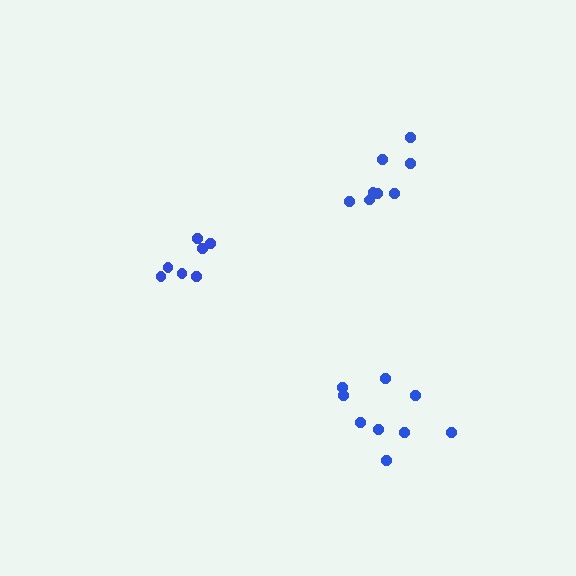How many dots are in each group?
Group 1: 7 dots, Group 2: 9 dots, Group 3: 8 dots (24 total).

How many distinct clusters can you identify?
There are 3 distinct clusters.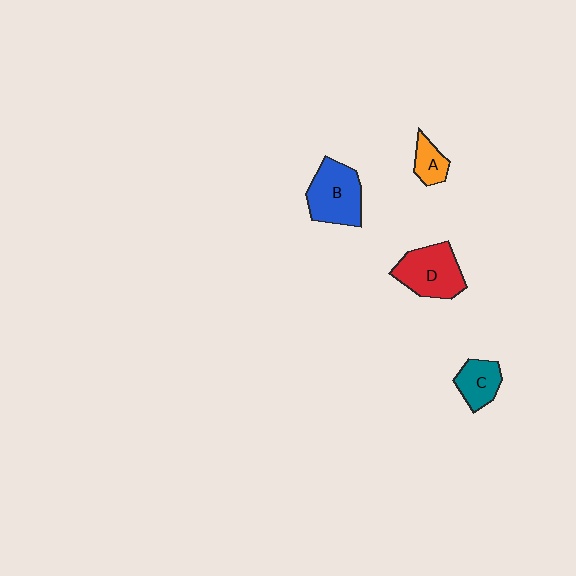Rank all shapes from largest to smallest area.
From largest to smallest: D (red), B (blue), C (teal), A (orange).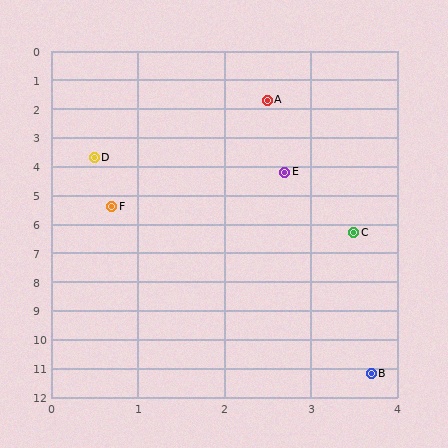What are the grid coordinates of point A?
Point A is at approximately (2.5, 1.7).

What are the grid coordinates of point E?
Point E is at approximately (2.7, 4.2).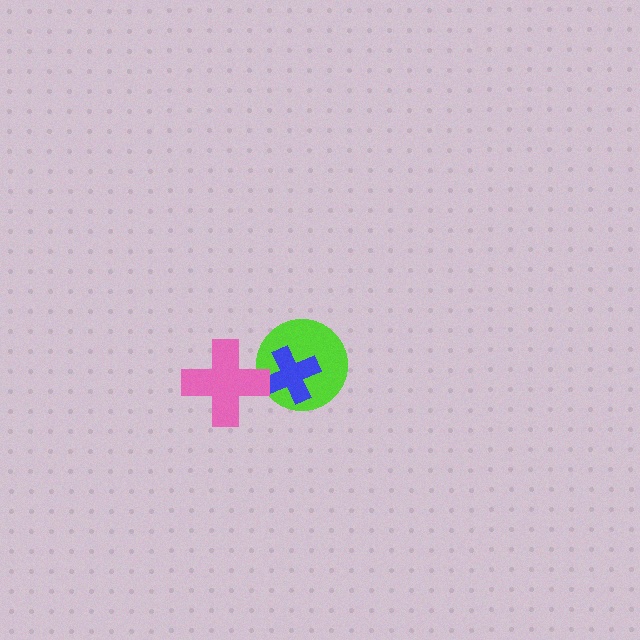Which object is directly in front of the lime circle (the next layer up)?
The blue cross is directly in front of the lime circle.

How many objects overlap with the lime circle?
2 objects overlap with the lime circle.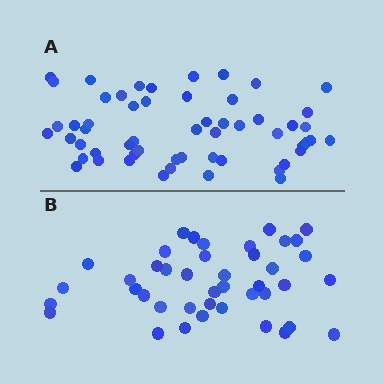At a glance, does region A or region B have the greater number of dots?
Region A (the top region) has more dots.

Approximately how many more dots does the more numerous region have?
Region A has approximately 15 more dots than region B.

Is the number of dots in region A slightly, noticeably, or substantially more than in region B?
Region A has noticeably more, but not dramatically so. The ratio is roughly 1.3 to 1.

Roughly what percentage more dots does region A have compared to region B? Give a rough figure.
About 35% more.